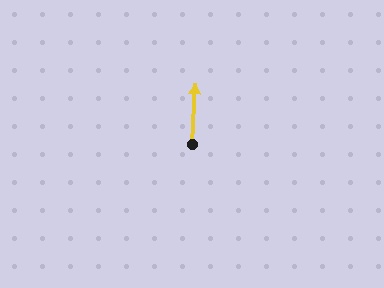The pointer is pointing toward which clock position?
Roughly 12 o'clock.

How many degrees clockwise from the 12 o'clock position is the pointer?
Approximately 3 degrees.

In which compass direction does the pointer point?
North.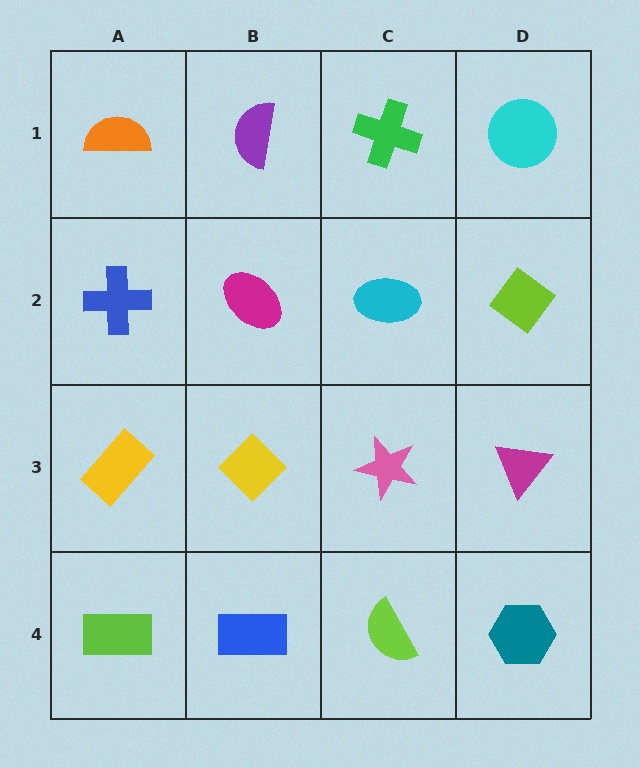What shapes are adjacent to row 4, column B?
A yellow diamond (row 3, column B), a lime rectangle (row 4, column A), a lime semicircle (row 4, column C).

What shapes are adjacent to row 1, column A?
A blue cross (row 2, column A), a purple semicircle (row 1, column B).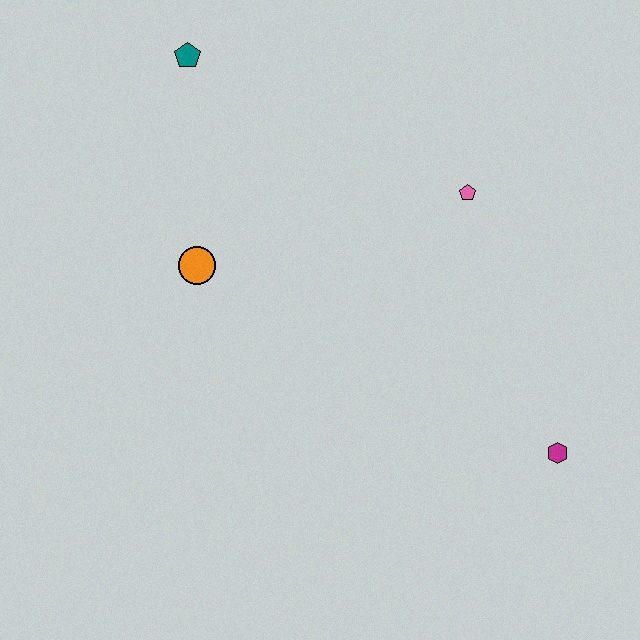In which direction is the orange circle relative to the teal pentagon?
The orange circle is below the teal pentagon.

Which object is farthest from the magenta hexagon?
The teal pentagon is farthest from the magenta hexagon.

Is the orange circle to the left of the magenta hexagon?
Yes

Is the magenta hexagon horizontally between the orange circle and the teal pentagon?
No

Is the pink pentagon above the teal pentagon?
No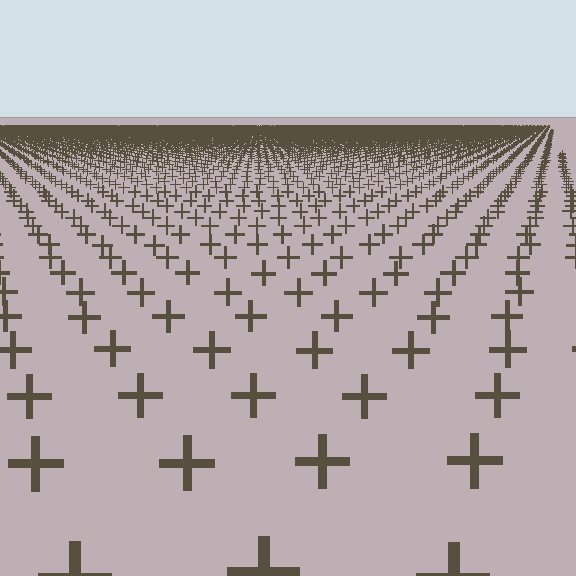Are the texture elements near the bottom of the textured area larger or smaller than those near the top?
Larger. Near the bottom, elements are closer to the viewer and appear at a bigger on-screen size.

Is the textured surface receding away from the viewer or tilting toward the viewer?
The surface is receding away from the viewer. Texture elements get smaller and denser toward the top.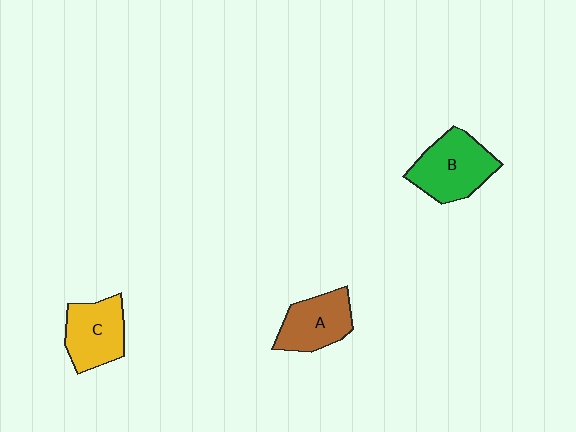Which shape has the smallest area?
Shape A (brown).